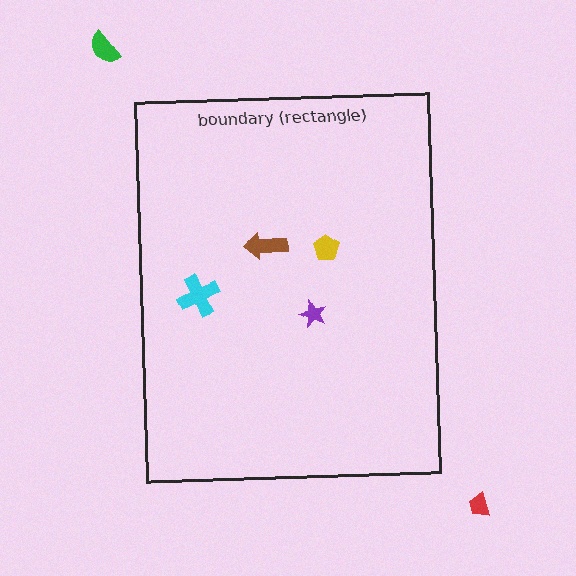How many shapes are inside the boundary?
4 inside, 2 outside.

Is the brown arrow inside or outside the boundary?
Inside.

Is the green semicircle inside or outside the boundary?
Outside.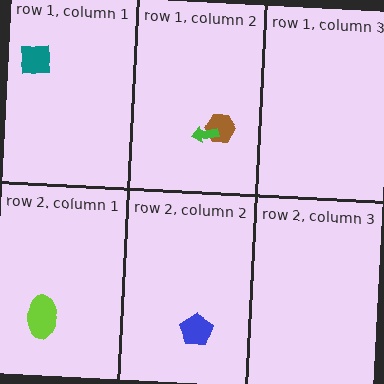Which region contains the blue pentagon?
The row 2, column 2 region.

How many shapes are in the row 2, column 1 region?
1.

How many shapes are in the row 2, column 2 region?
1.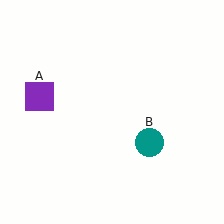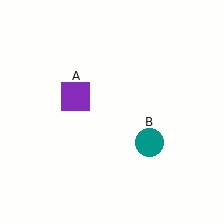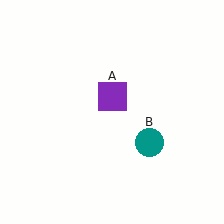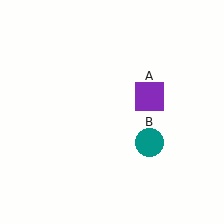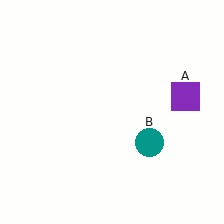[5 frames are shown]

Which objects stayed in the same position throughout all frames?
Teal circle (object B) remained stationary.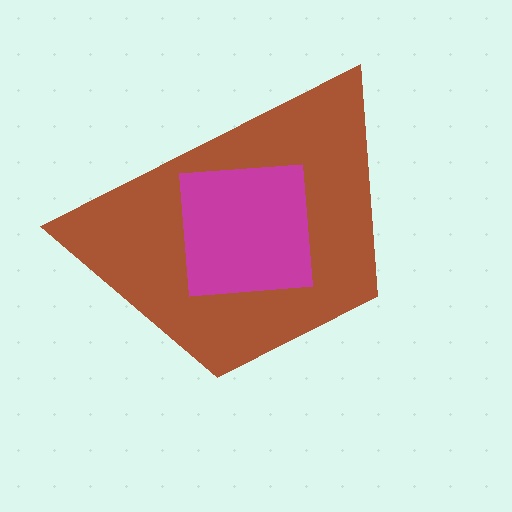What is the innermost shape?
The magenta square.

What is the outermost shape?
The brown trapezoid.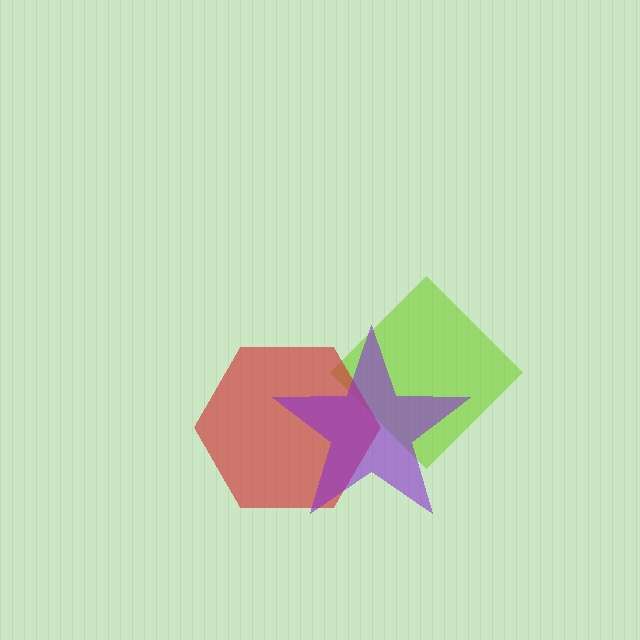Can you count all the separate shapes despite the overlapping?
Yes, there are 3 separate shapes.